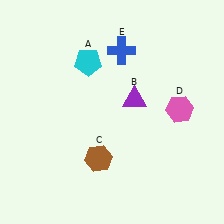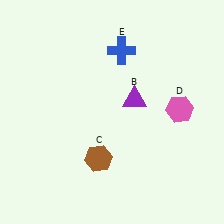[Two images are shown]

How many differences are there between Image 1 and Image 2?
There is 1 difference between the two images.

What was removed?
The cyan pentagon (A) was removed in Image 2.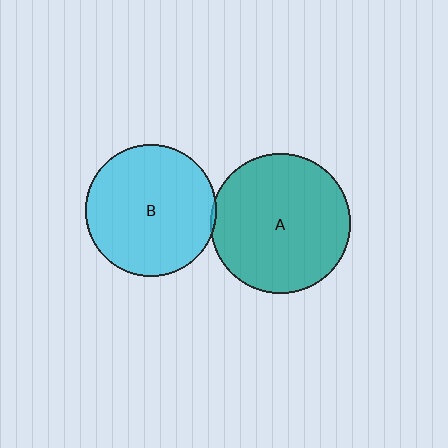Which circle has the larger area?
Circle A (teal).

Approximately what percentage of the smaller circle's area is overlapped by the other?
Approximately 5%.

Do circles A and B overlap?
Yes.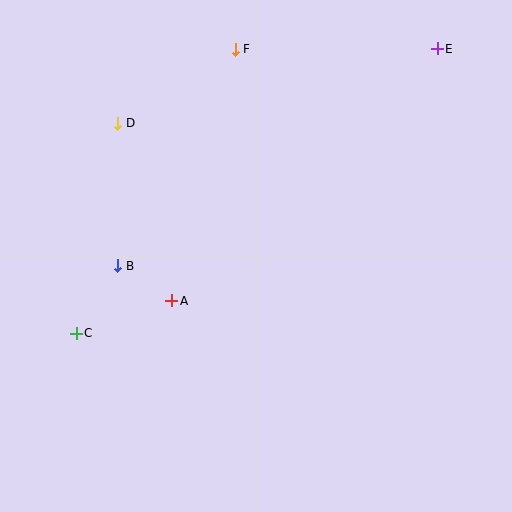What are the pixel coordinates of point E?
Point E is at (437, 49).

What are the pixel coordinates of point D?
Point D is at (118, 123).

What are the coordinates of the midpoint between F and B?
The midpoint between F and B is at (176, 158).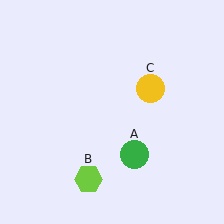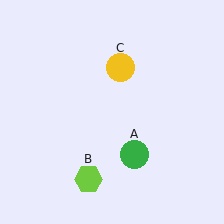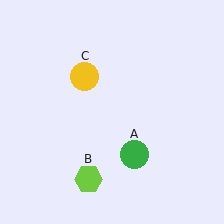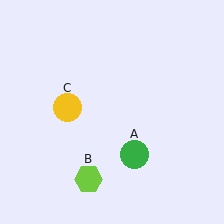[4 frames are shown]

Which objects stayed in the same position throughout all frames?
Green circle (object A) and lime hexagon (object B) remained stationary.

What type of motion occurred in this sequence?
The yellow circle (object C) rotated counterclockwise around the center of the scene.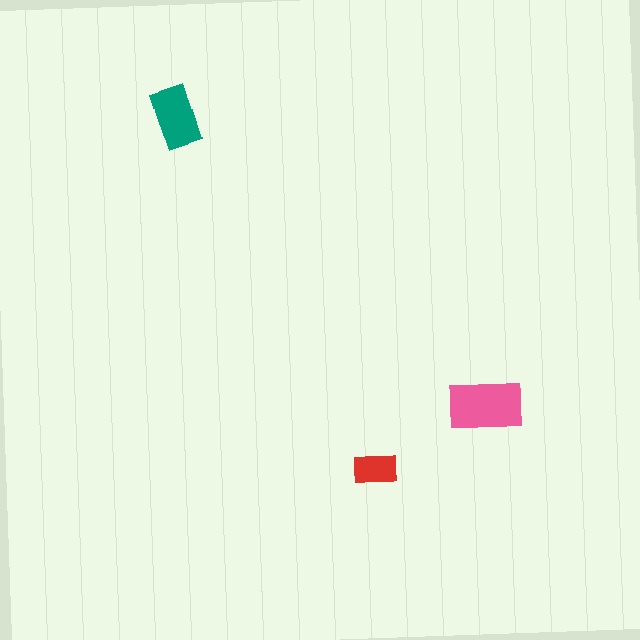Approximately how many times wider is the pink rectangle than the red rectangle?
About 1.5 times wider.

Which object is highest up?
The teal rectangle is topmost.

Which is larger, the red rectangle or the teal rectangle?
The teal one.